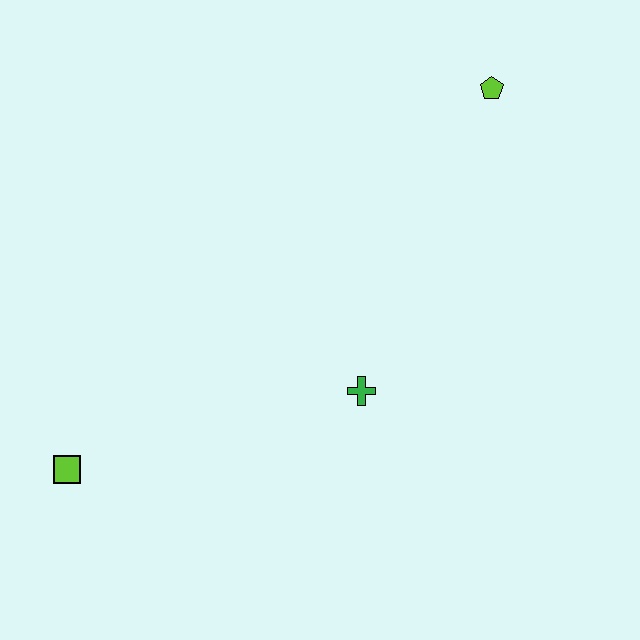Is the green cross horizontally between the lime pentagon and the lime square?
Yes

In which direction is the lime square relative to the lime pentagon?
The lime square is to the left of the lime pentagon.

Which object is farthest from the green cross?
The lime pentagon is farthest from the green cross.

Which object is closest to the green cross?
The lime square is closest to the green cross.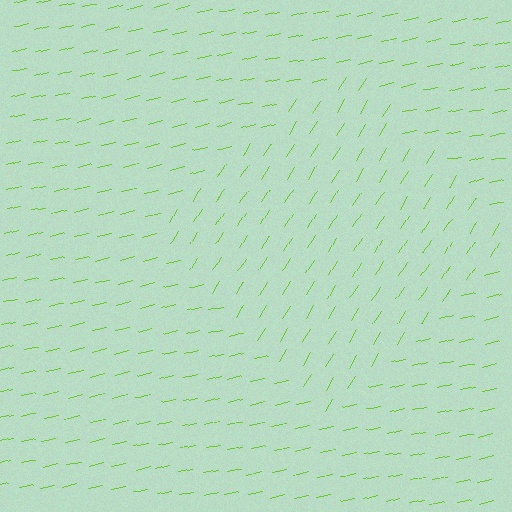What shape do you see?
I see a diamond.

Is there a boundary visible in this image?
Yes, there is a texture boundary formed by a change in line orientation.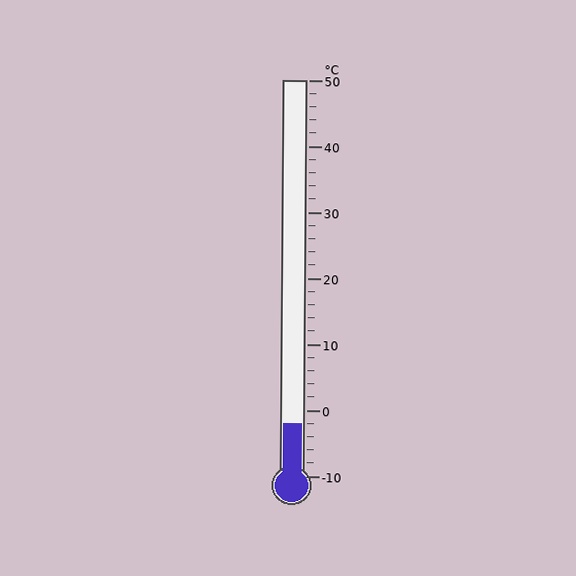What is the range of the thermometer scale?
The thermometer scale ranges from -10°C to 50°C.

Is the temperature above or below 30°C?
The temperature is below 30°C.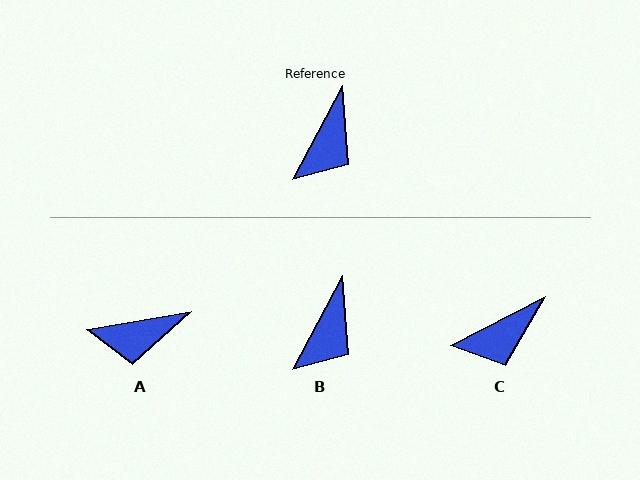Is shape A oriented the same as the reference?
No, it is off by about 53 degrees.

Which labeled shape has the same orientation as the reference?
B.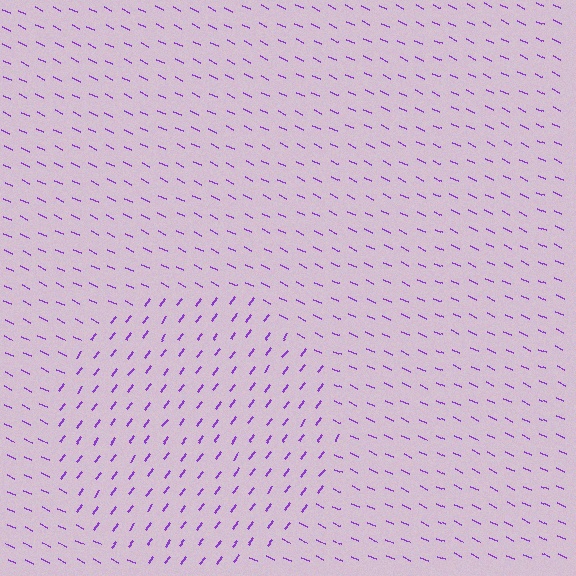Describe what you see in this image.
The image is filled with small purple line segments. A circle region in the image has lines oriented differently from the surrounding lines, creating a visible texture boundary.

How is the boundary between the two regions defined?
The boundary is defined purely by a change in line orientation (approximately 79 degrees difference). All lines are the same color and thickness.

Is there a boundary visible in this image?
Yes, there is a texture boundary formed by a change in line orientation.